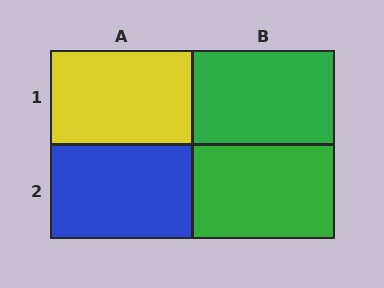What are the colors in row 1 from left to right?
Yellow, green.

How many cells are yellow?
1 cell is yellow.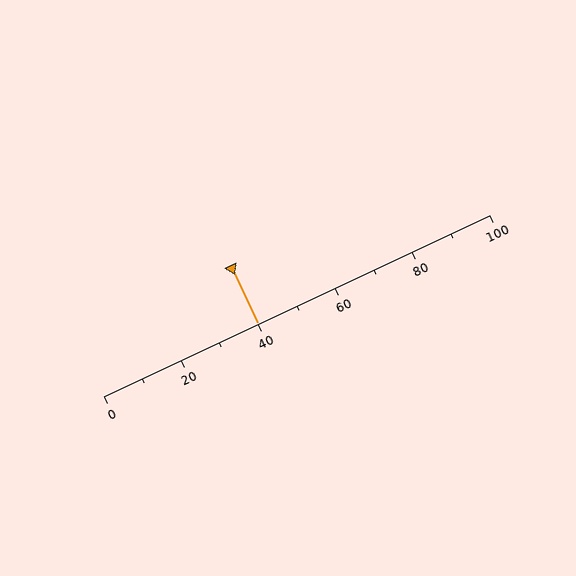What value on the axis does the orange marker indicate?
The marker indicates approximately 40.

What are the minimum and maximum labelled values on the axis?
The axis runs from 0 to 100.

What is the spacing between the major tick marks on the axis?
The major ticks are spaced 20 apart.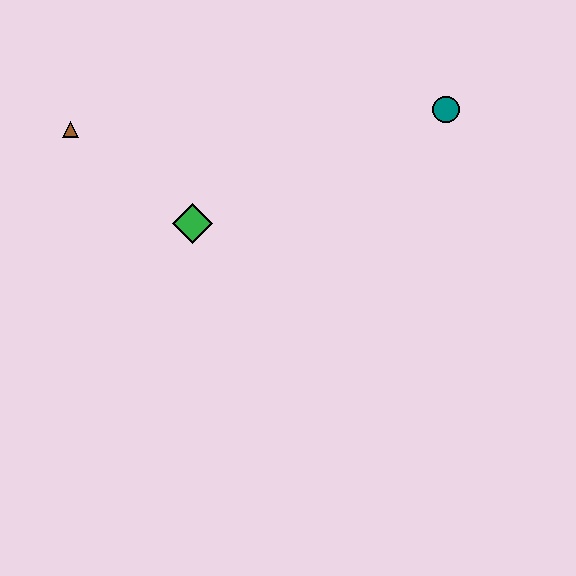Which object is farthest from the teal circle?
The brown triangle is farthest from the teal circle.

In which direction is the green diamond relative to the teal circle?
The green diamond is to the left of the teal circle.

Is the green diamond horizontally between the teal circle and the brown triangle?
Yes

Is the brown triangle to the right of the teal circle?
No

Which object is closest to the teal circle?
The green diamond is closest to the teal circle.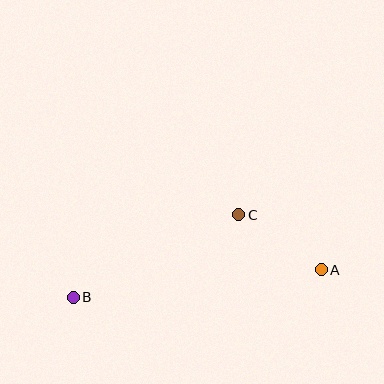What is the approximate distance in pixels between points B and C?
The distance between B and C is approximately 185 pixels.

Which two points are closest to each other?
Points A and C are closest to each other.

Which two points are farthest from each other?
Points A and B are farthest from each other.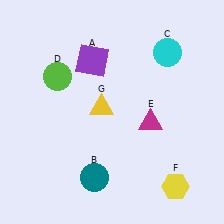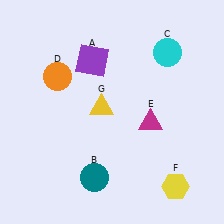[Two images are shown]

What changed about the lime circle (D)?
In Image 1, D is lime. In Image 2, it changed to orange.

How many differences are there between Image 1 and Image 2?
There is 1 difference between the two images.